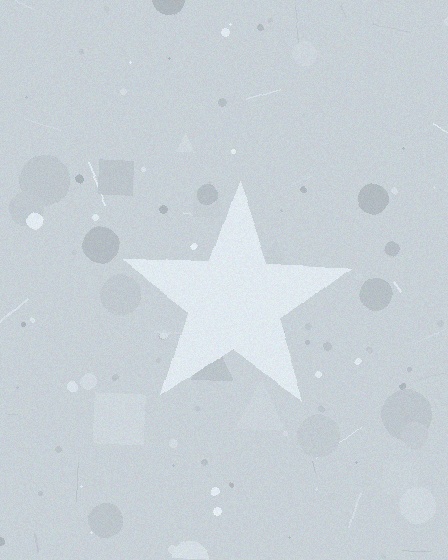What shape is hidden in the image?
A star is hidden in the image.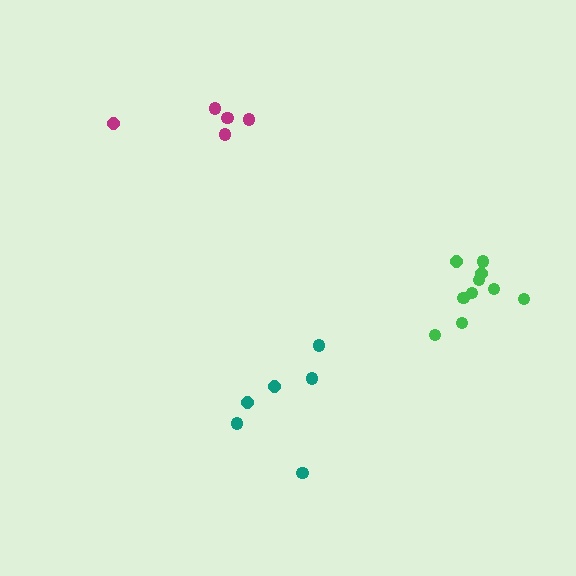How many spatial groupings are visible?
There are 3 spatial groupings.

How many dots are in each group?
Group 1: 6 dots, Group 2: 5 dots, Group 3: 10 dots (21 total).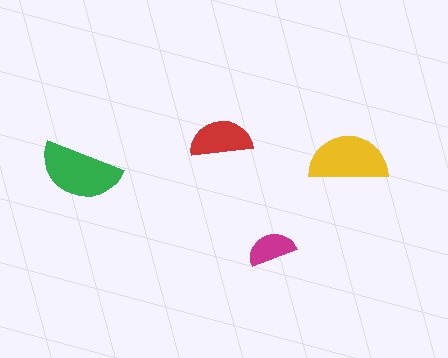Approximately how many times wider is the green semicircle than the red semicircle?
About 1.5 times wider.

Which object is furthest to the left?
The green semicircle is leftmost.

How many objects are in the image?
There are 4 objects in the image.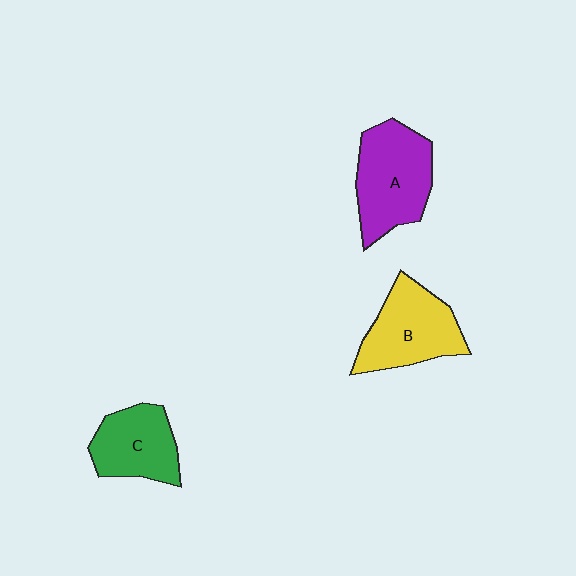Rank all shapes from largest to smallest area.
From largest to smallest: A (purple), B (yellow), C (green).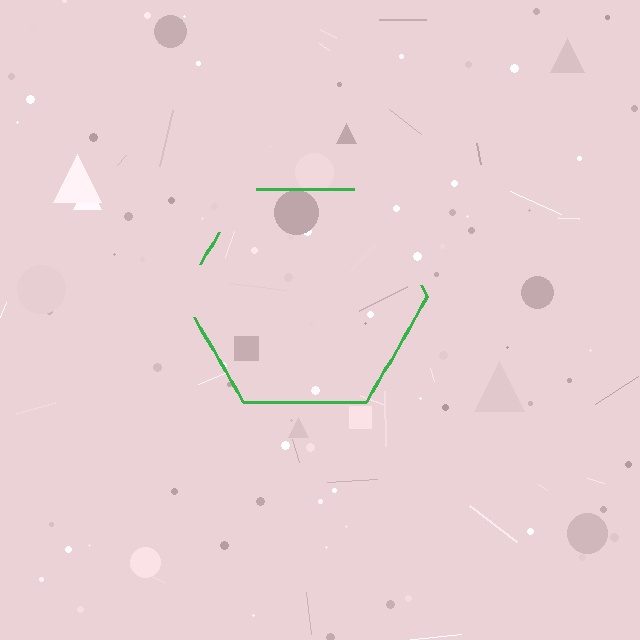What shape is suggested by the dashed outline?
The dashed outline suggests a hexagon.